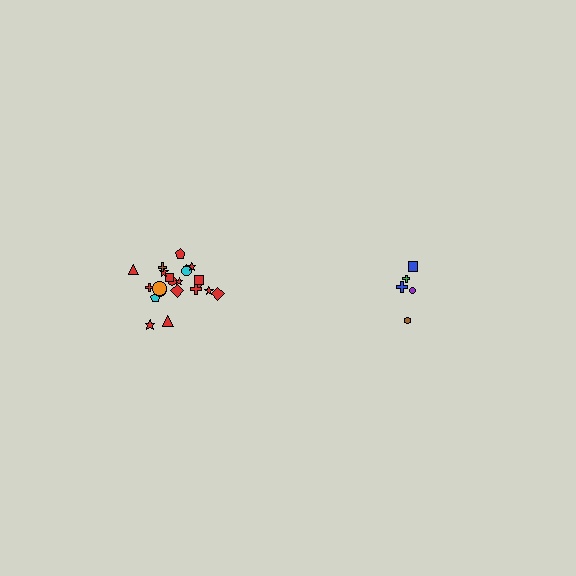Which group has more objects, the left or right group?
The left group.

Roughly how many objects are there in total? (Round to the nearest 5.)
Roughly 25 objects in total.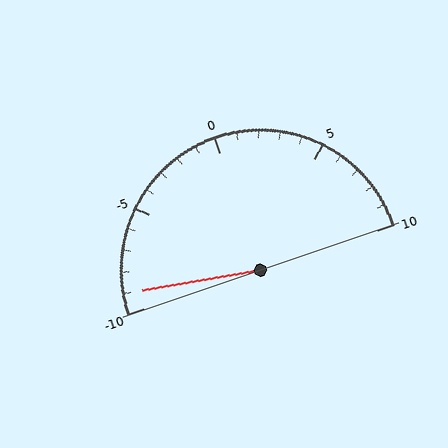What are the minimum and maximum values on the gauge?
The gauge ranges from -10 to 10.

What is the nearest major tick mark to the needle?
The nearest major tick mark is -10.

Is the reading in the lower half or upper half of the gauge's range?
The reading is in the lower half of the range (-10 to 10).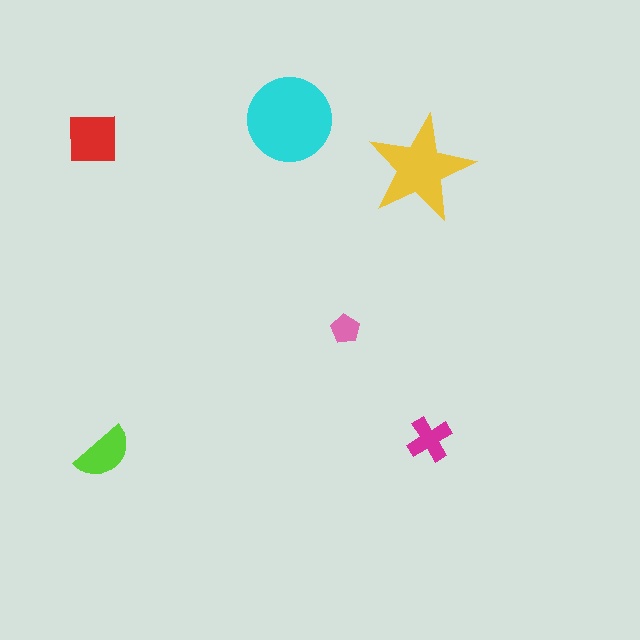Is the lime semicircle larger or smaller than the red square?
Smaller.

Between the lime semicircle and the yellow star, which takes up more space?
The yellow star.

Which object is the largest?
The cyan circle.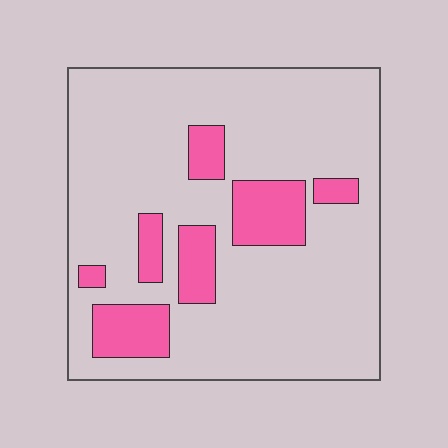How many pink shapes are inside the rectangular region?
7.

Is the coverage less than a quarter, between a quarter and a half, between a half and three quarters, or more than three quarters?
Less than a quarter.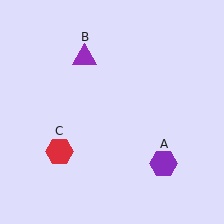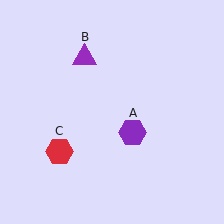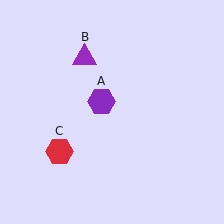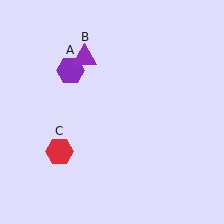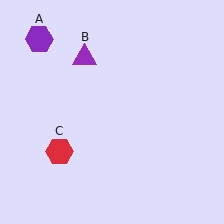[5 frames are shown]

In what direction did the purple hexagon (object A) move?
The purple hexagon (object A) moved up and to the left.